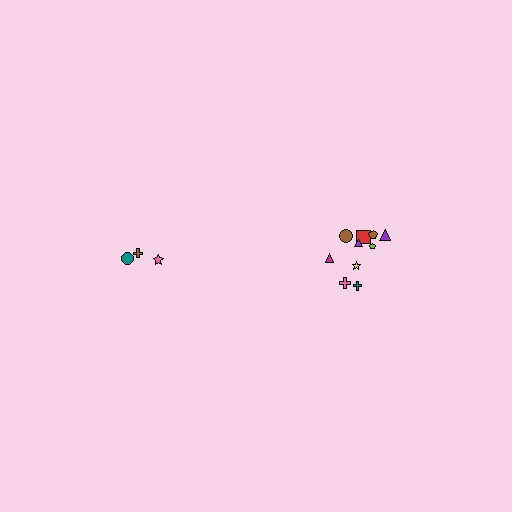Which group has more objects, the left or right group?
The right group.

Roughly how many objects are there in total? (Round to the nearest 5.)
Roughly 15 objects in total.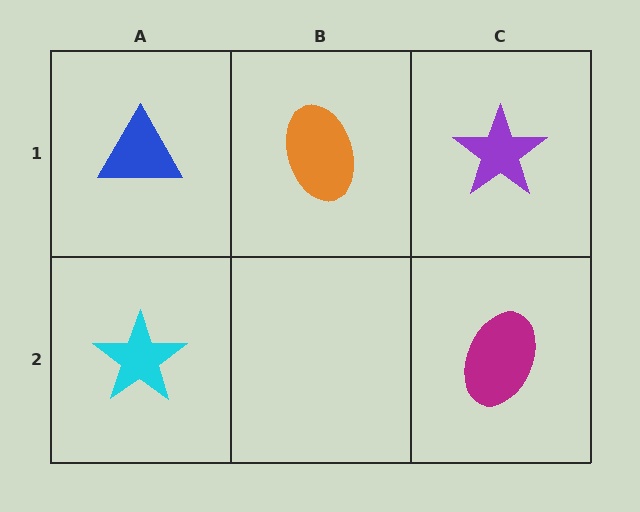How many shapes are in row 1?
3 shapes.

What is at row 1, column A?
A blue triangle.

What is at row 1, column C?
A purple star.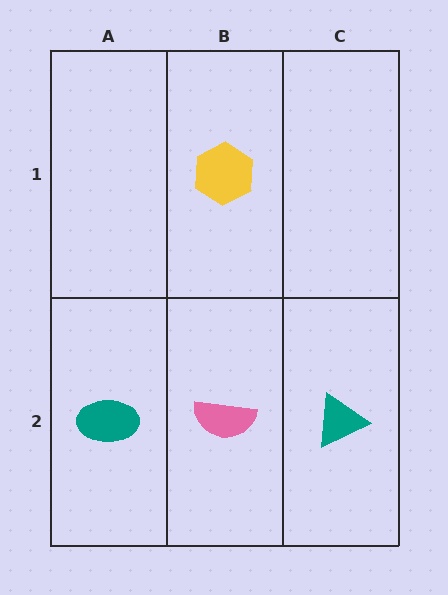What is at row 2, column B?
A pink semicircle.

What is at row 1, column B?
A yellow hexagon.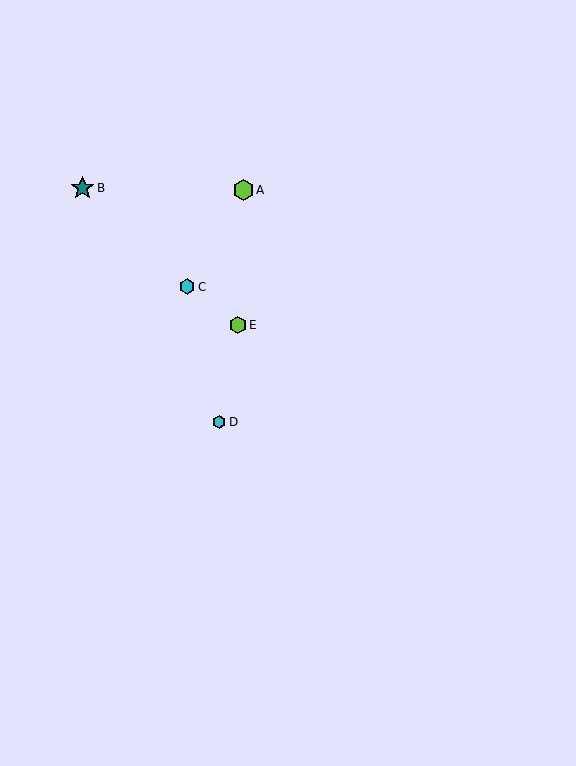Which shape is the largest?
The teal star (labeled B) is the largest.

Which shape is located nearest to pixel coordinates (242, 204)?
The lime hexagon (labeled A) at (243, 190) is nearest to that location.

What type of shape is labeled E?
Shape E is a lime hexagon.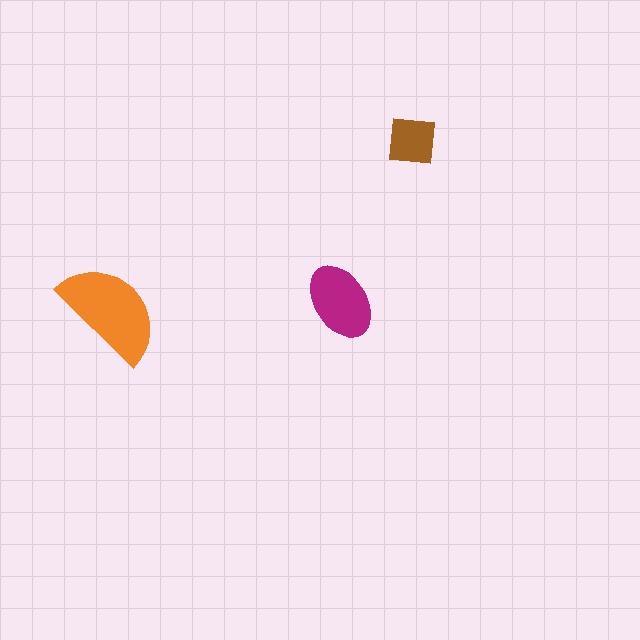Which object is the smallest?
The brown square.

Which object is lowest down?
The orange semicircle is bottommost.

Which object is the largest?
The orange semicircle.